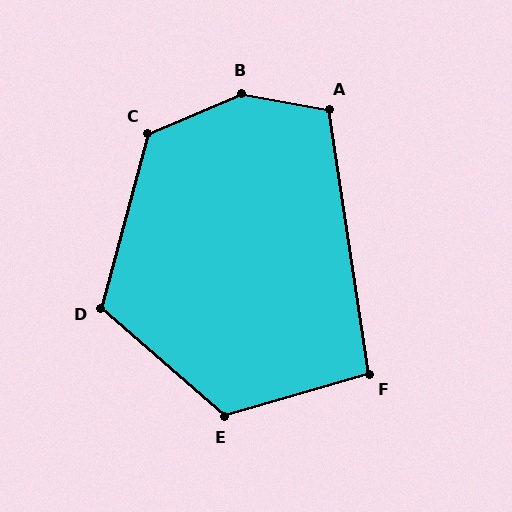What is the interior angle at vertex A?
Approximately 109 degrees (obtuse).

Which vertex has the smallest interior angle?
F, at approximately 98 degrees.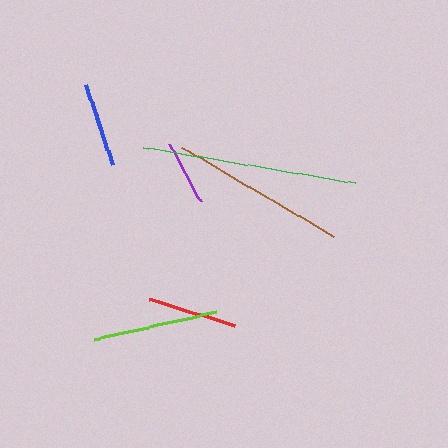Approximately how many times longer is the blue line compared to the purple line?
The blue line is approximately 1.3 times the length of the purple line.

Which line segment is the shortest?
The purple line is the shortest at approximately 65 pixels.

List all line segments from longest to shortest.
From longest to shortest: green, brown, lime, red, blue, purple.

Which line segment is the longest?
The green line is the longest at approximately 214 pixels.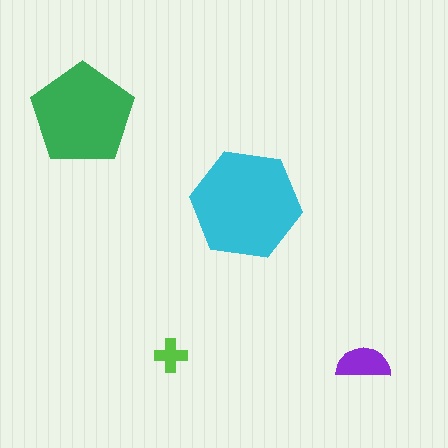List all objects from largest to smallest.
The cyan hexagon, the green pentagon, the purple semicircle, the lime cross.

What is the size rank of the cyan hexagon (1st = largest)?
1st.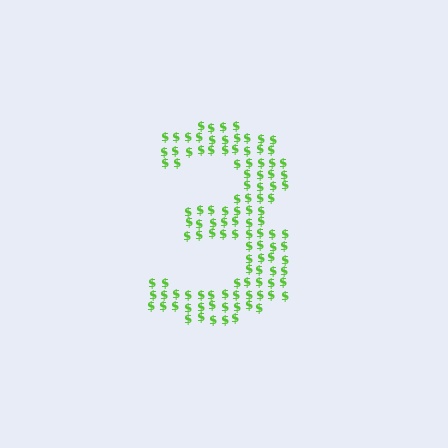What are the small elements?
The small elements are dollar signs.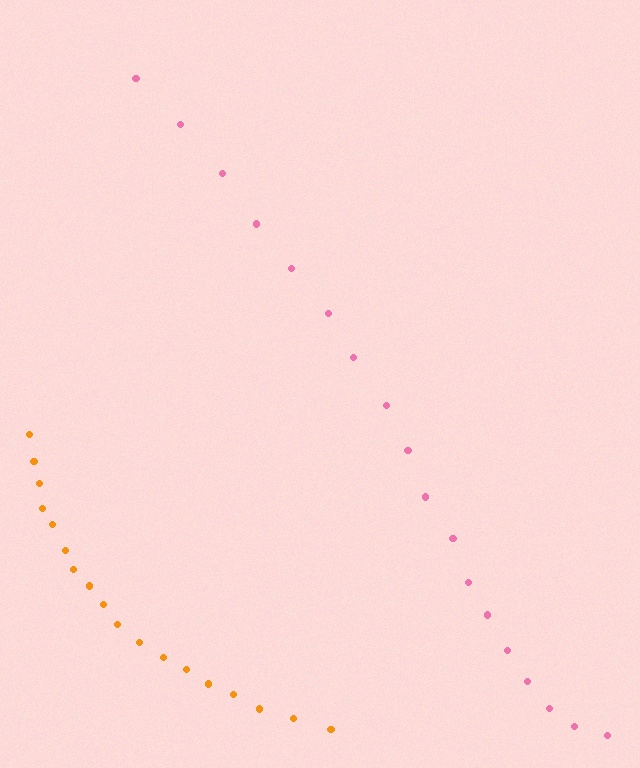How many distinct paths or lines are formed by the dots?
There are 2 distinct paths.